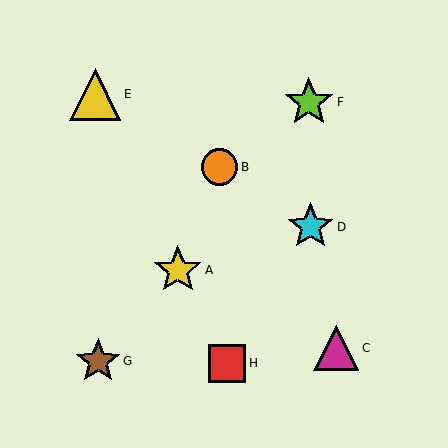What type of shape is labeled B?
Shape B is an orange circle.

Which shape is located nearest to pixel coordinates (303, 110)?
The lime star (labeled F) at (309, 102) is nearest to that location.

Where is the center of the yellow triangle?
The center of the yellow triangle is at (95, 94).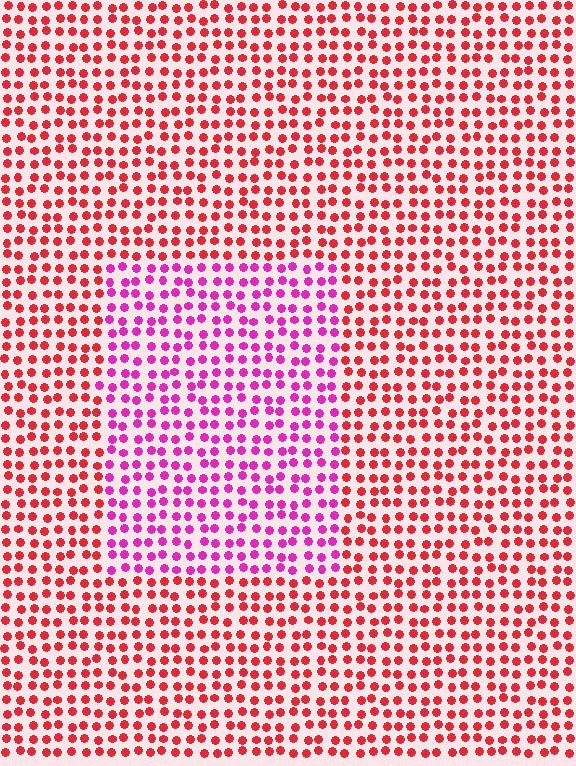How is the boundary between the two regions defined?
The boundary is defined purely by a slight shift in hue (about 44 degrees). Spacing, size, and orientation are identical on both sides.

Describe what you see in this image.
The image is filled with small red elements in a uniform arrangement. A rectangle-shaped region is visible where the elements are tinted to a slightly different hue, forming a subtle color boundary.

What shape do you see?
I see a rectangle.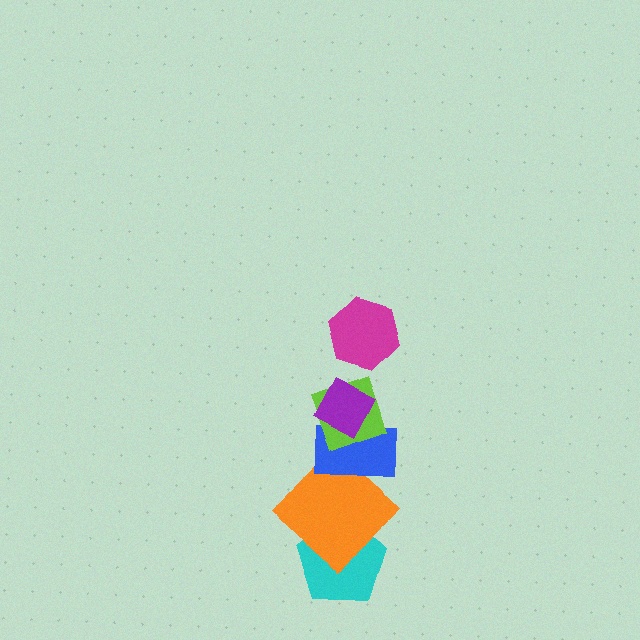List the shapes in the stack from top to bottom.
From top to bottom: the magenta hexagon, the purple diamond, the lime diamond, the blue rectangle, the orange diamond, the cyan pentagon.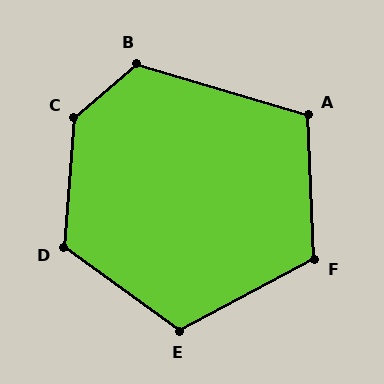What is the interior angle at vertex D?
Approximately 121 degrees (obtuse).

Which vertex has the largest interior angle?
C, at approximately 135 degrees.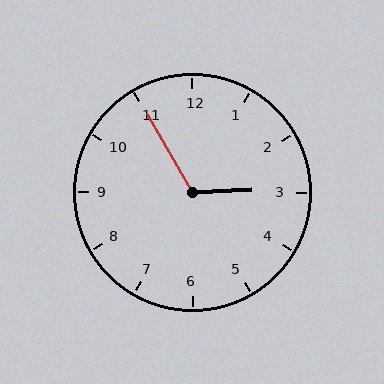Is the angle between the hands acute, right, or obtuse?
It is obtuse.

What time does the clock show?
2:55.